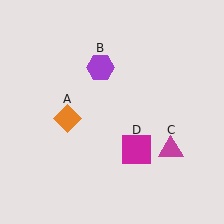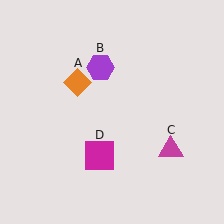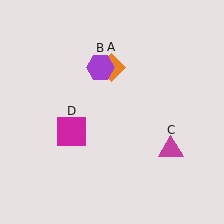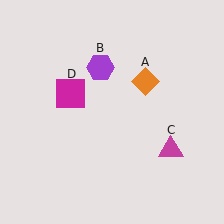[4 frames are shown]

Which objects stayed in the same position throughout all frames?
Purple hexagon (object B) and magenta triangle (object C) remained stationary.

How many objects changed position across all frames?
2 objects changed position: orange diamond (object A), magenta square (object D).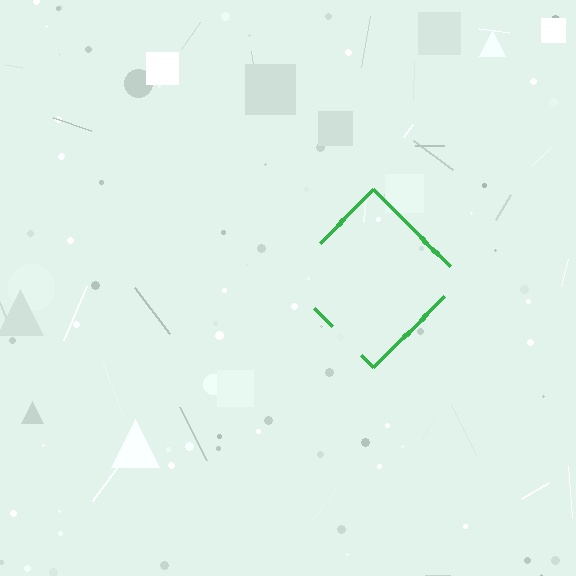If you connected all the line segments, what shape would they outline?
They would outline a diamond.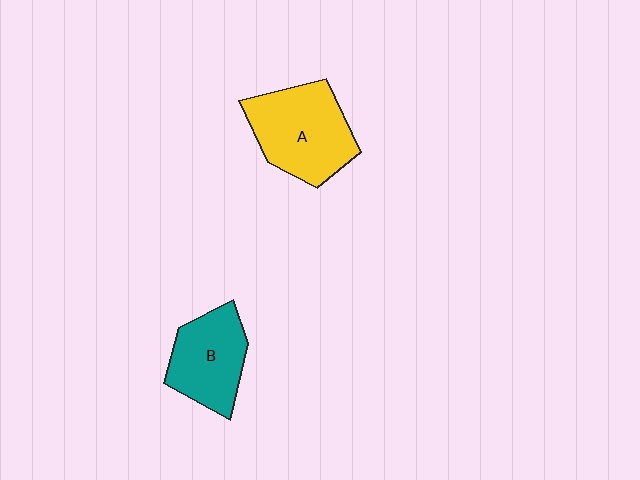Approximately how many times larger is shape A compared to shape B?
Approximately 1.3 times.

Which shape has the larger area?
Shape A (yellow).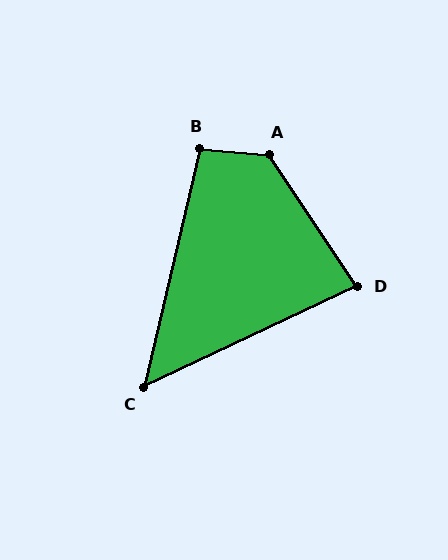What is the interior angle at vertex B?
Approximately 98 degrees (obtuse).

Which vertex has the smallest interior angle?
C, at approximately 52 degrees.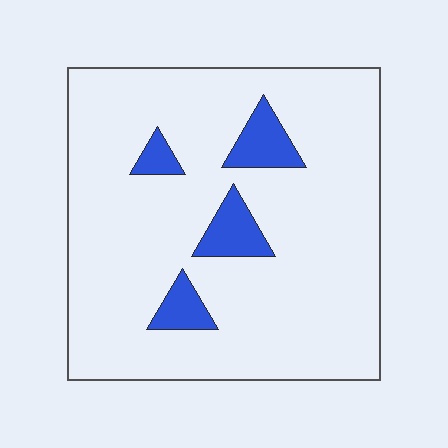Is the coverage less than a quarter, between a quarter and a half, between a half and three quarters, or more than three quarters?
Less than a quarter.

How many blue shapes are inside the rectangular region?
4.